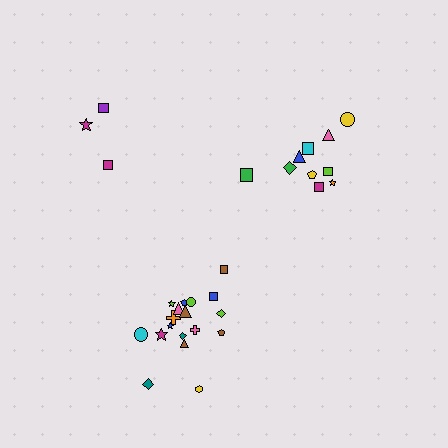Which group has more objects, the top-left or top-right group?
The top-right group.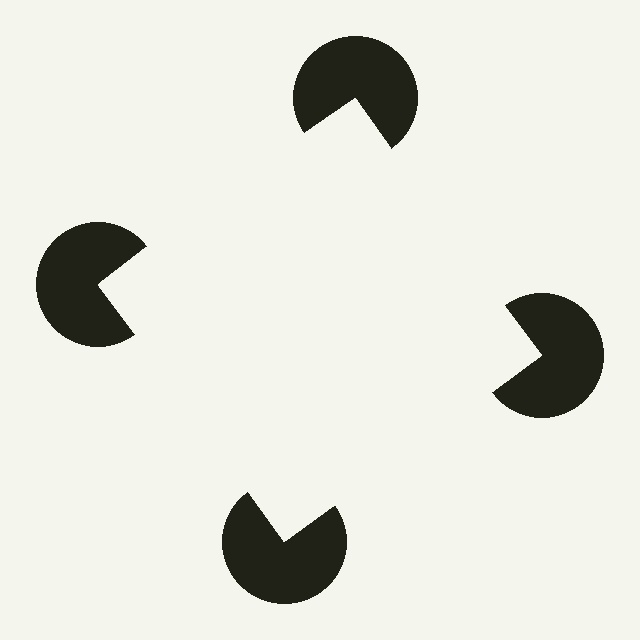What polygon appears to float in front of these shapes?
An illusory square — its edges are inferred from the aligned wedge cuts in the pac-man discs, not physically drawn.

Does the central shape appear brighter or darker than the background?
It typically appears slightly brighter than the background, even though no actual brightness change is drawn.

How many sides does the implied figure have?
4 sides.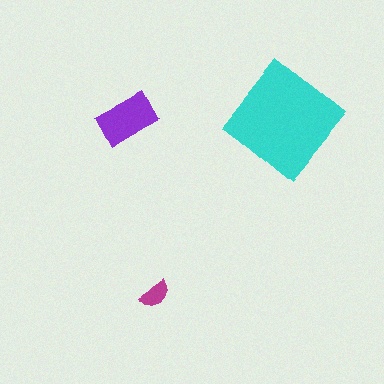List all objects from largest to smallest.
The cyan diamond, the purple rectangle, the magenta semicircle.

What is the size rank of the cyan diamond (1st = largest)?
1st.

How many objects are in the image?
There are 3 objects in the image.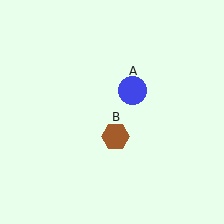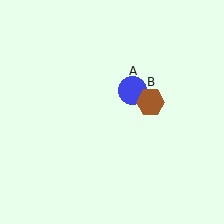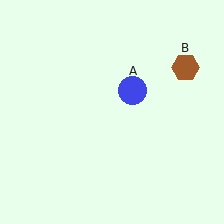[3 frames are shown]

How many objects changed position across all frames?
1 object changed position: brown hexagon (object B).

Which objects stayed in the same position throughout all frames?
Blue circle (object A) remained stationary.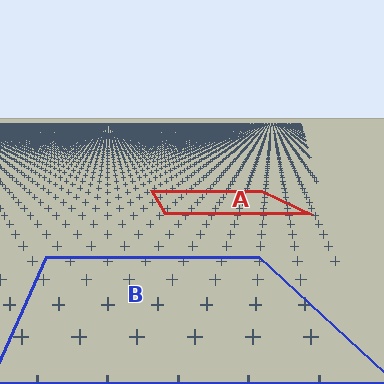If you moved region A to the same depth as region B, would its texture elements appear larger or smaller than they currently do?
They would appear larger. At a closer depth, the same texture elements are projected at a bigger on-screen size.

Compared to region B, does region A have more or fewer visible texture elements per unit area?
Region A has more texture elements per unit area — they are packed more densely because it is farther away.